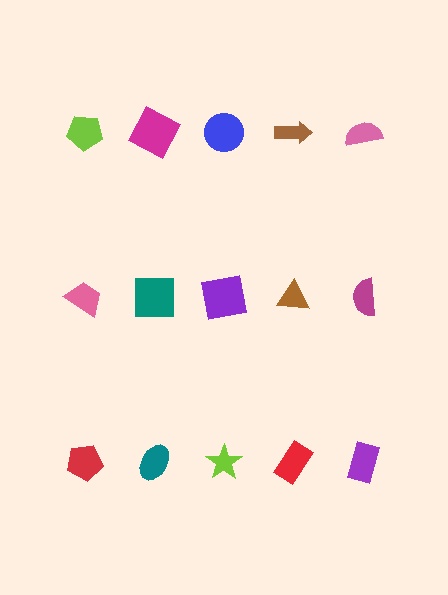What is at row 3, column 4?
A red rectangle.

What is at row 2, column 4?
A brown triangle.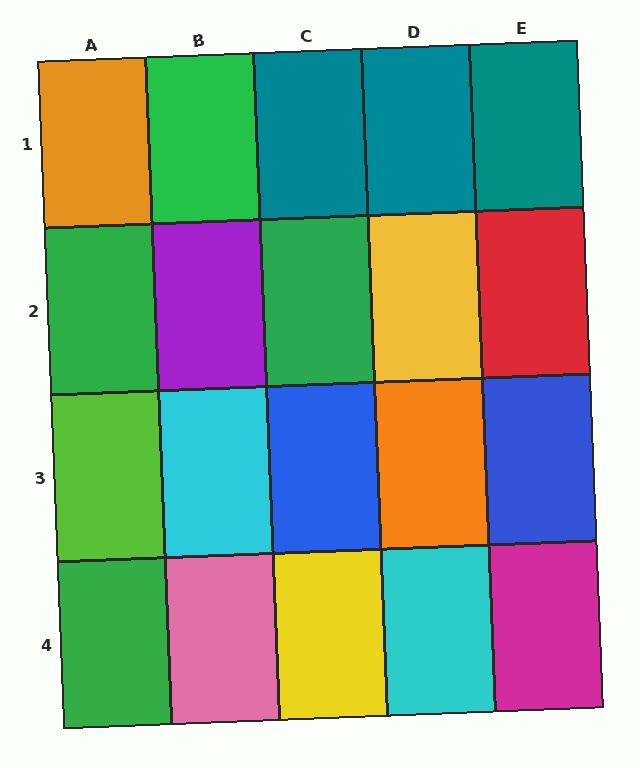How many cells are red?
1 cell is red.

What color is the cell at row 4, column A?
Green.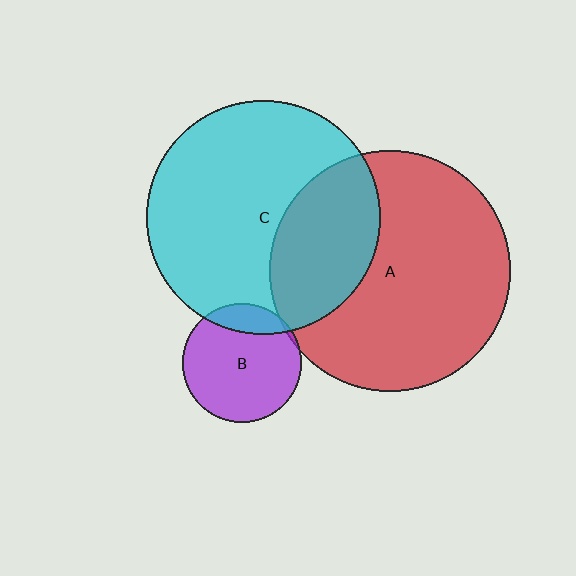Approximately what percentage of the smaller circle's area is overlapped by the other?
Approximately 5%.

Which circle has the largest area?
Circle A (red).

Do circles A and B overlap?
Yes.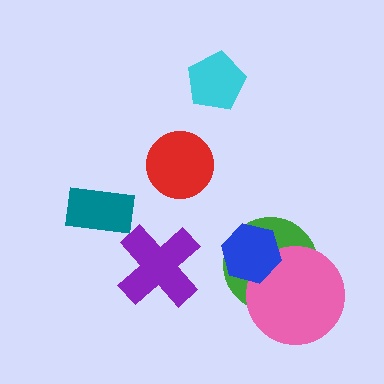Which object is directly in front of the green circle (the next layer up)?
The pink circle is directly in front of the green circle.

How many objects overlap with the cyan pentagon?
0 objects overlap with the cyan pentagon.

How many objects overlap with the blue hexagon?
2 objects overlap with the blue hexagon.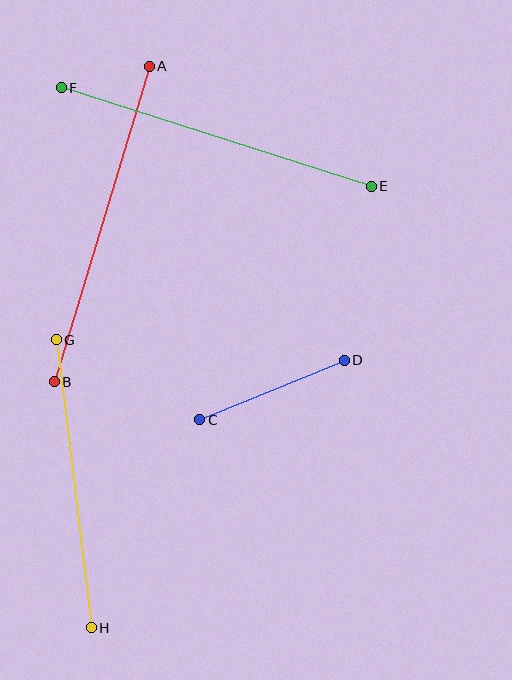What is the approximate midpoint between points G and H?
The midpoint is at approximately (74, 484) pixels.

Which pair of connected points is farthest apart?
Points A and B are farthest apart.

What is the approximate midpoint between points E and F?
The midpoint is at approximately (216, 137) pixels.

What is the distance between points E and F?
The distance is approximately 325 pixels.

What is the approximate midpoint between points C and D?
The midpoint is at approximately (272, 390) pixels.